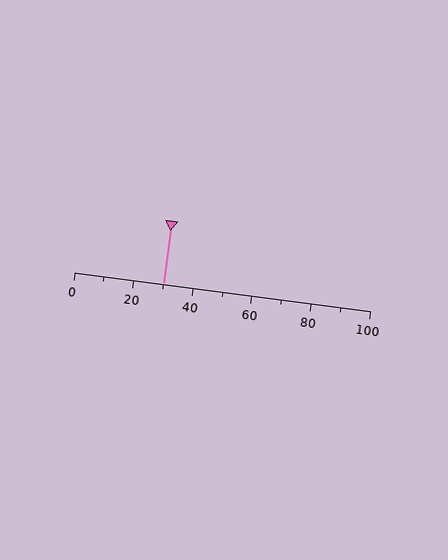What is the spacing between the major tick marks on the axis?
The major ticks are spaced 20 apart.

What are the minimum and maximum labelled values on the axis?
The axis runs from 0 to 100.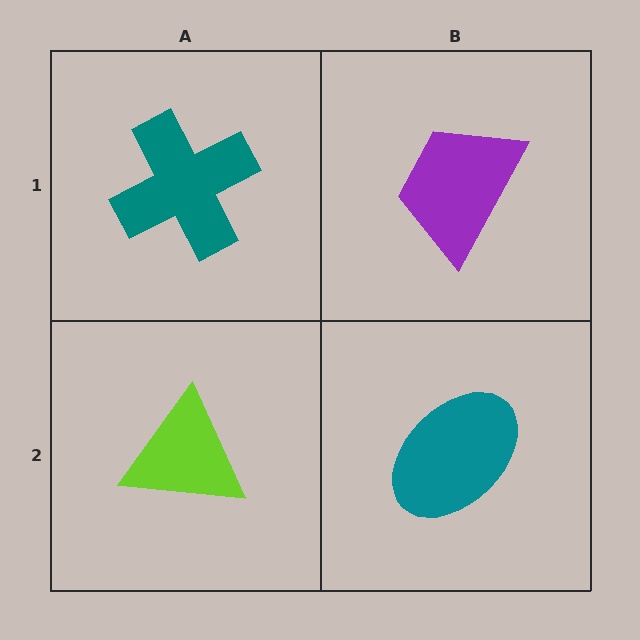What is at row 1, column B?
A purple trapezoid.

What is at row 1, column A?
A teal cross.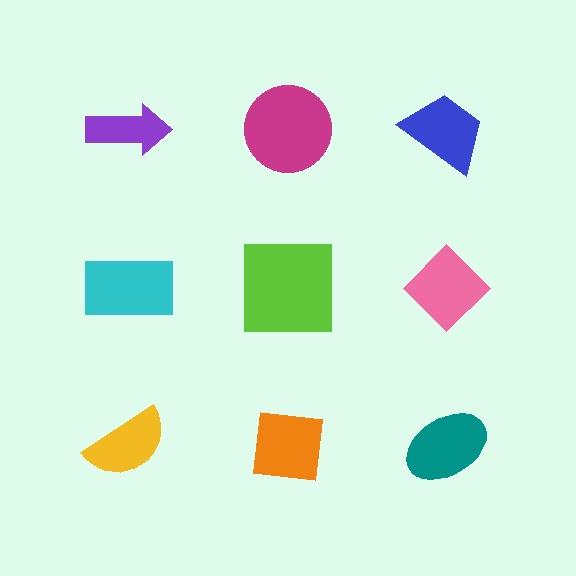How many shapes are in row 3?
3 shapes.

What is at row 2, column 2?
A lime square.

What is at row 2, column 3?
A pink diamond.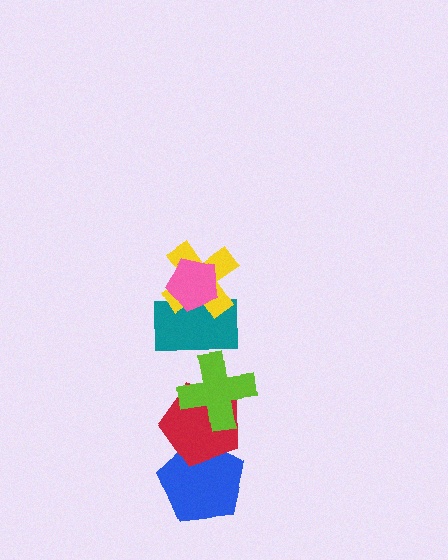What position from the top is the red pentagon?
The red pentagon is 5th from the top.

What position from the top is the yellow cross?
The yellow cross is 2nd from the top.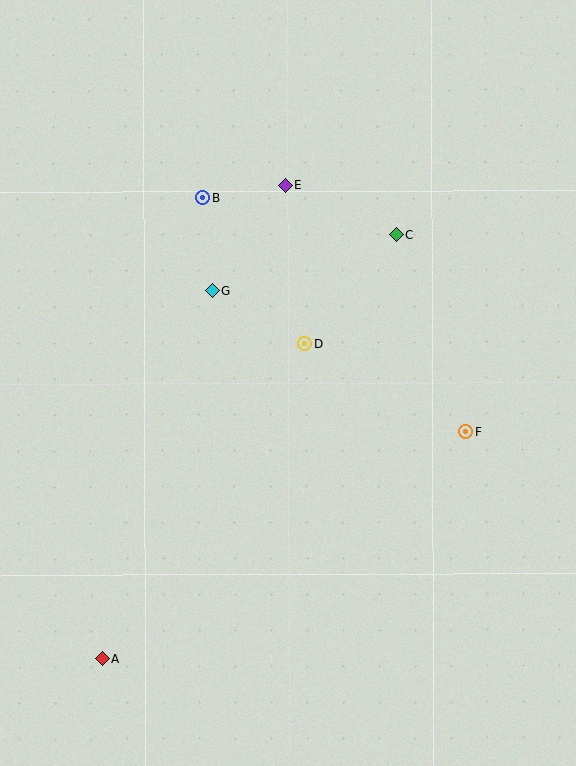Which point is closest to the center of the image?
Point D at (305, 344) is closest to the center.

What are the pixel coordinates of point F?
Point F is at (466, 432).